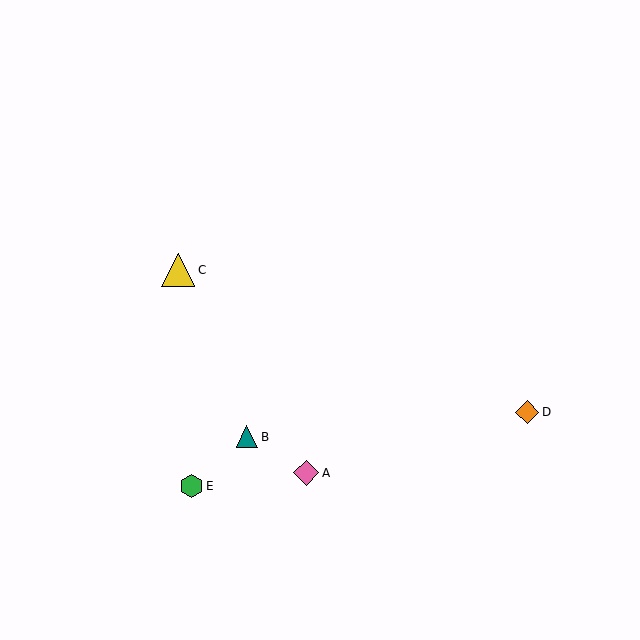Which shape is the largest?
The yellow triangle (labeled C) is the largest.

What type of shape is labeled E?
Shape E is a green hexagon.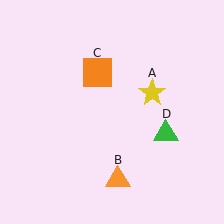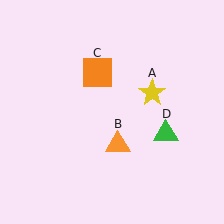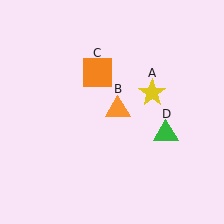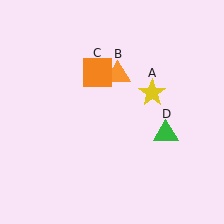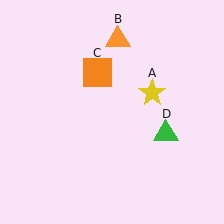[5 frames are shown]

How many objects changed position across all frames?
1 object changed position: orange triangle (object B).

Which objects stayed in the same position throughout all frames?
Yellow star (object A) and orange square (object C) and green triangle (object D) remained stationary.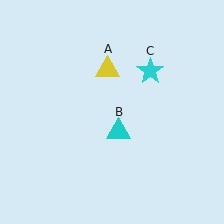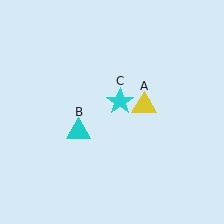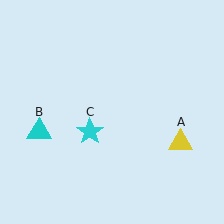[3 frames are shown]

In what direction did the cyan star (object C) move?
The cyan star (object C) moved down and to the left.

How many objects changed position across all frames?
3 objects changed position: yellow triangle (object A), cyan triangle (object B), cyan star (object C).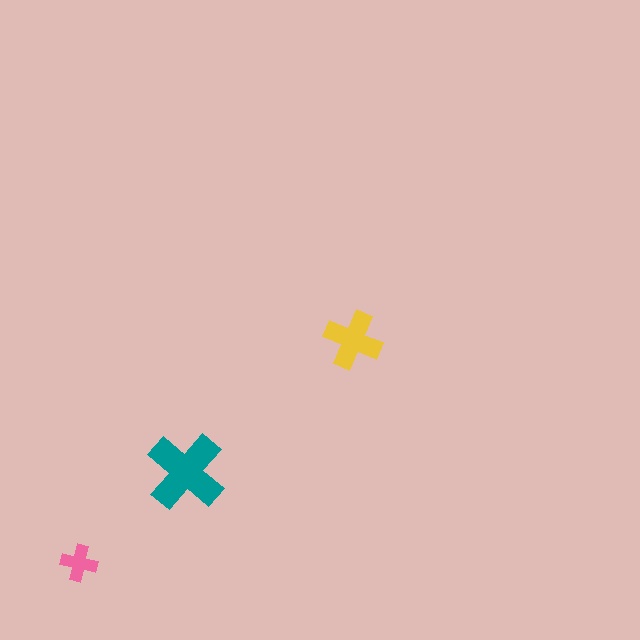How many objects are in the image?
There are 3 objects in the image.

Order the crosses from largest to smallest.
the teal one, the yellow one, the pink one.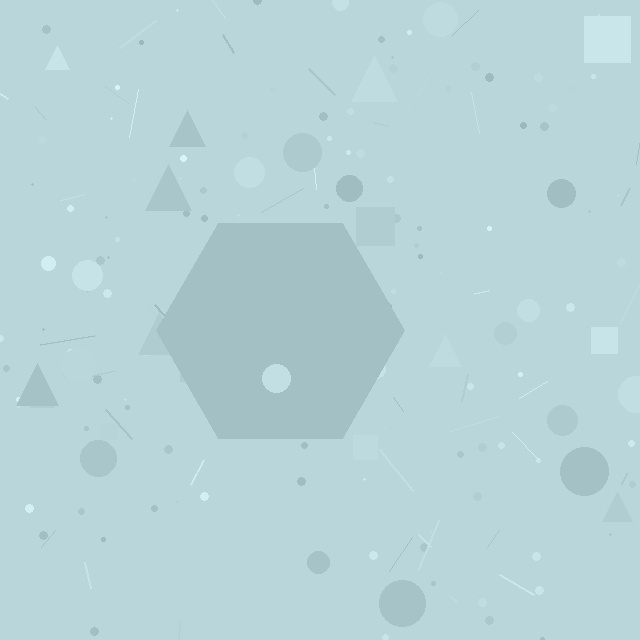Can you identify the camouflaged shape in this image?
The camouflaged shape is a hexagon.